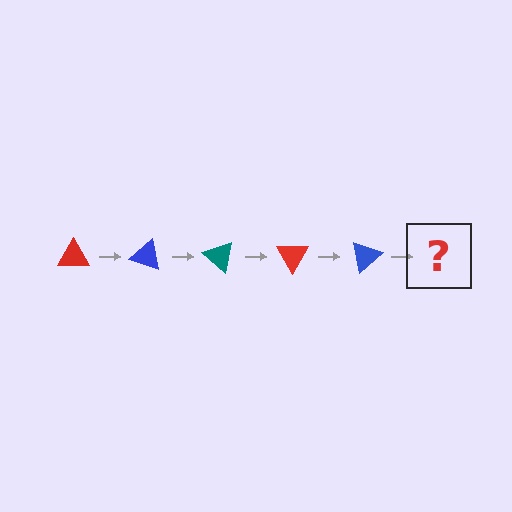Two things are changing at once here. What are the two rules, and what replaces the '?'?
The two rules are that it rotates 20 degrees each step and the color cycles through red, blue, and teal. The '?' should be a teal triangle, rotated 100 degrees from the start.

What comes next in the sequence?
The next element should be a teal triangle, rotated 100 degrees from the start.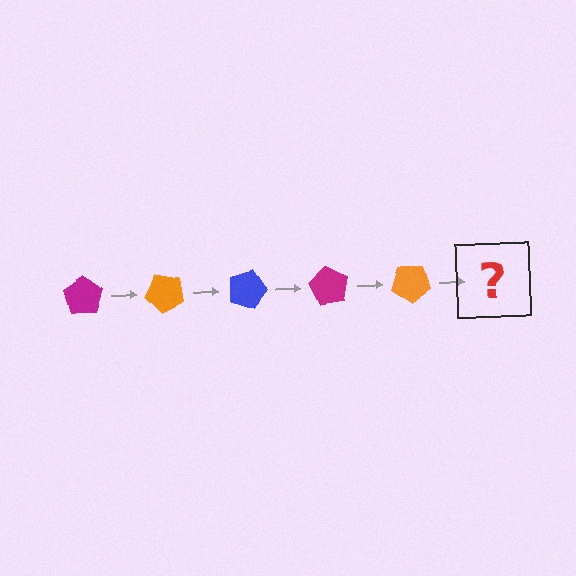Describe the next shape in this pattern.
It should be a blue pentagon, rotated 225 degrees from the start.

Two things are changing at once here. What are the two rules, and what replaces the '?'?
The two rules are that it rotates 45 degrees each step and the color cycles through magenta, orange, and blue. The '?' should be a blue pentagon, rotated 225 degrees from the start.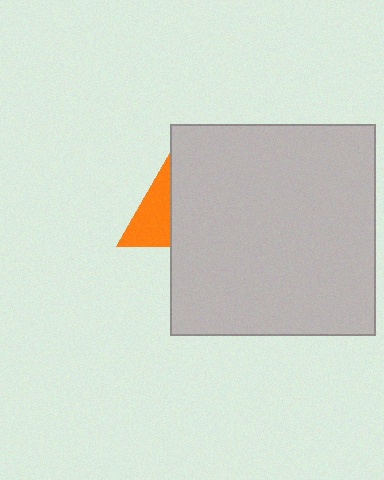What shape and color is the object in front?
The object in front is a light gray rectangle.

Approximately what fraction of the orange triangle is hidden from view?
Roughly 64% of the orange triangle is hidden behind the light gray rectangle.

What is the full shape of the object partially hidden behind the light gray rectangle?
The partially hidden object is an orange triangle.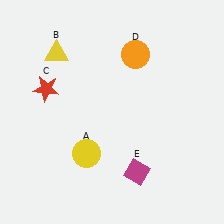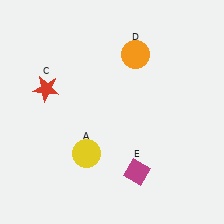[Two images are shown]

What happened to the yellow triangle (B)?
The yellow triangle (B) was removed in Image 2. It was in the top-left area of Image 1.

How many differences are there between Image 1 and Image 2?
There is 1 difference between the two images.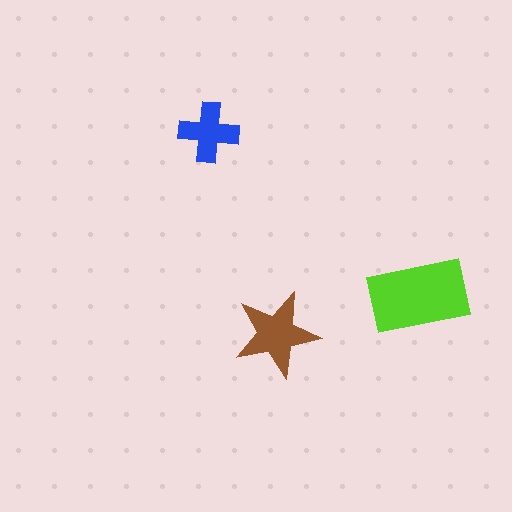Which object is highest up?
The blue cross is topmost.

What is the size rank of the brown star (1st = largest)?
2nd.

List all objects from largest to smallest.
The lime rectangle, the brown star, the blue cross.